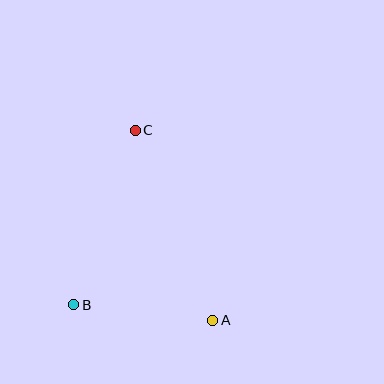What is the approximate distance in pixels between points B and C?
The distance between B and C is approximately 185 pixels.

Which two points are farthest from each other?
Points A and C are farthest from each other.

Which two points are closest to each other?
Points A and B are closest to each other.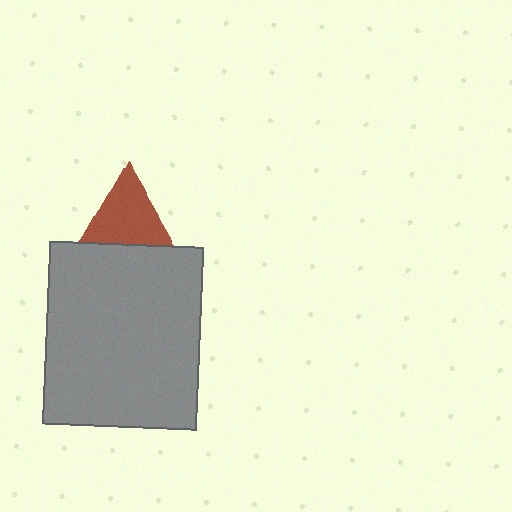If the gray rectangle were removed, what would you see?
You would see the complete brown triangle.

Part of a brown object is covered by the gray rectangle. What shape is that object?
It is a triangle.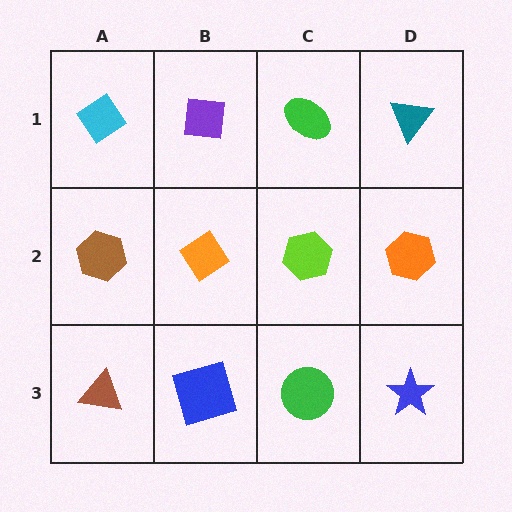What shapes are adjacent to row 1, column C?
A lime hexagon (row 2, column C), a purple square (row 1, column B), a teal triangle (row 1, column D).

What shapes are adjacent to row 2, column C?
A green ellipse (row 1, column C), a green circle (row 3, column C), an orange diamond (row 2, column B), an orange hexagon (row 2, column D).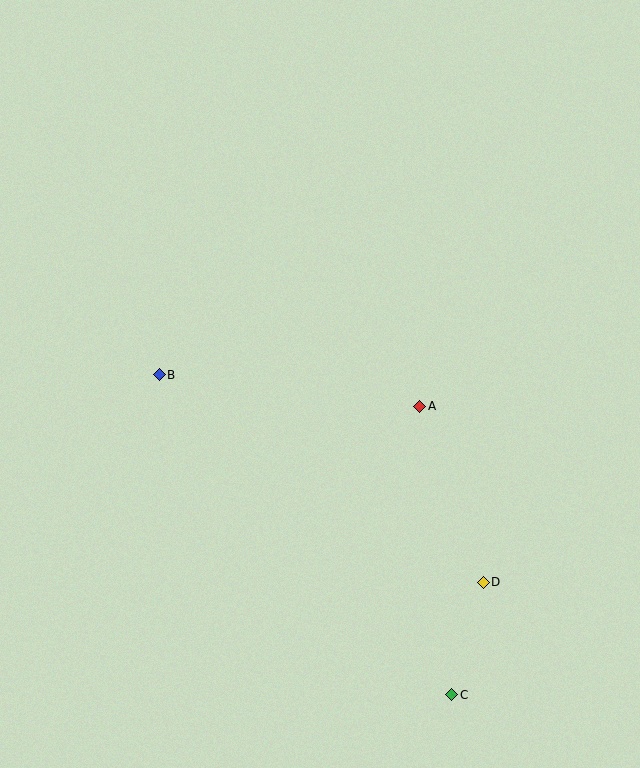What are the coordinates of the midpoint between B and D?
The midpoint between B and D is at (321, 478).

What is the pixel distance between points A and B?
The distance between A and B is 262 pixels.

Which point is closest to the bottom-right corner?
Point C is closest to the bottom-right corner.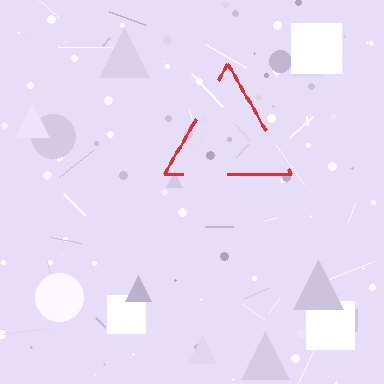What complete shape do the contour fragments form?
The contour fragments form a triangle.